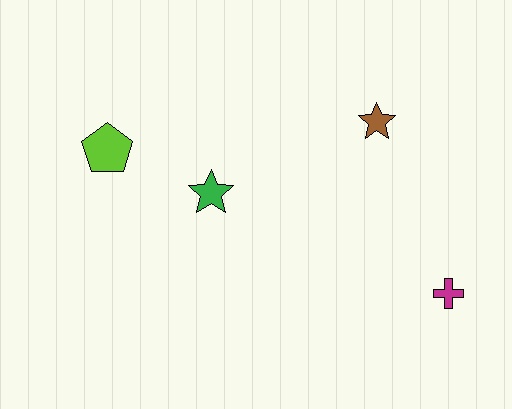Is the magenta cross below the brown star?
Yes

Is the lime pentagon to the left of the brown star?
Yes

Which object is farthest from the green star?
The magenta cross is farthest from the green star.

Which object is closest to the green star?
The lime pentagon is closest to the green star.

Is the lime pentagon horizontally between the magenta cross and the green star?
No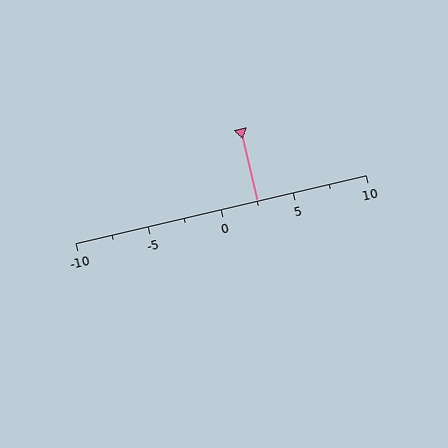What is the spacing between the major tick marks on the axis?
The major ticks are spaced 5 apart.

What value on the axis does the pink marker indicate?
The marker indicates approximately 2.5.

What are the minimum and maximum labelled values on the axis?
The axis runs from -10 to 10.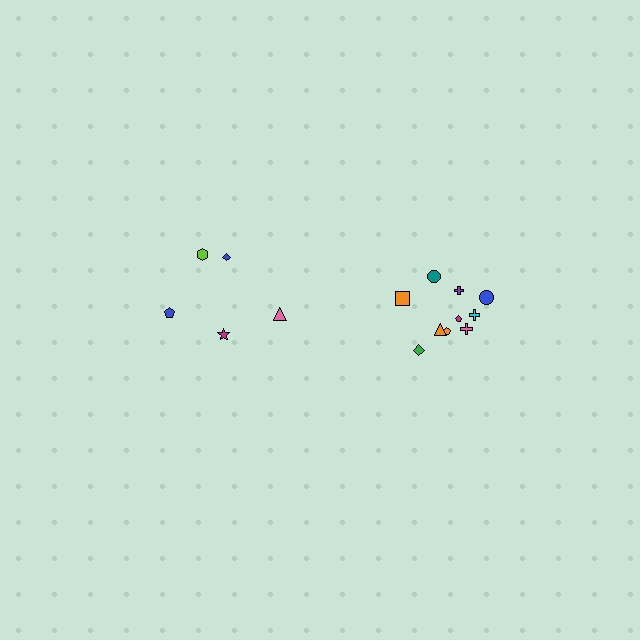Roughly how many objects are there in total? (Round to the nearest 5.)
Roughly 15 objects in total.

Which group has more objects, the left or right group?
The right group.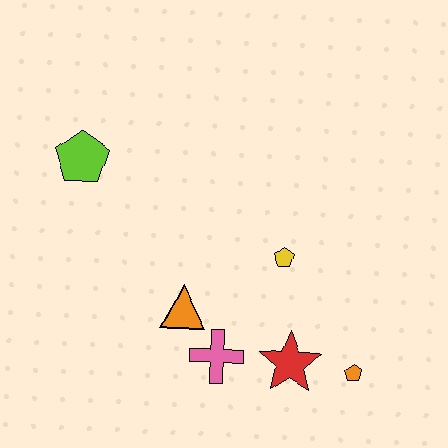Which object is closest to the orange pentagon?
The red star is closest to the orange pentagon.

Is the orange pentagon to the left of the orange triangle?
No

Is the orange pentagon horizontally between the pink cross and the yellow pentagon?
No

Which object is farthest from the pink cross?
The lime pentagon is farthest from the pink cross.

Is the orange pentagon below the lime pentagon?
Yes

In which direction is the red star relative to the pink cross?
The red star is to the right of the pink cross.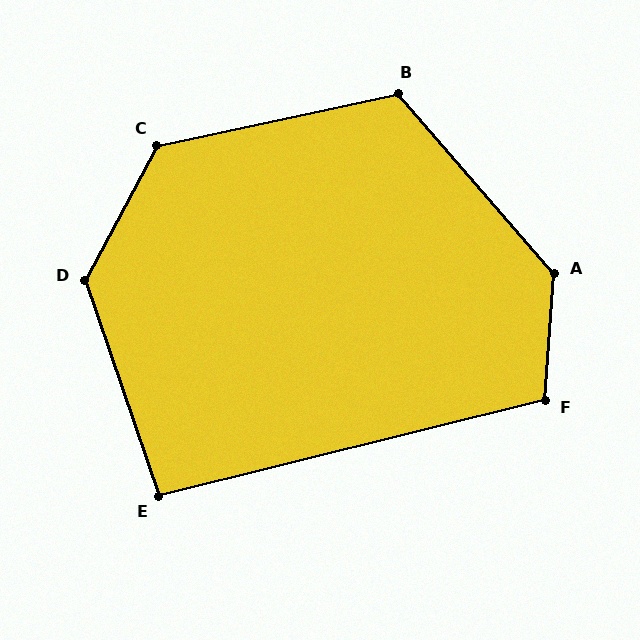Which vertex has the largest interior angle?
A, at approximately 135 degrees.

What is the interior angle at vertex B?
Approximately 119 degrees (obtuse).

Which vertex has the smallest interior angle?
E, at approximately 95 degrees.